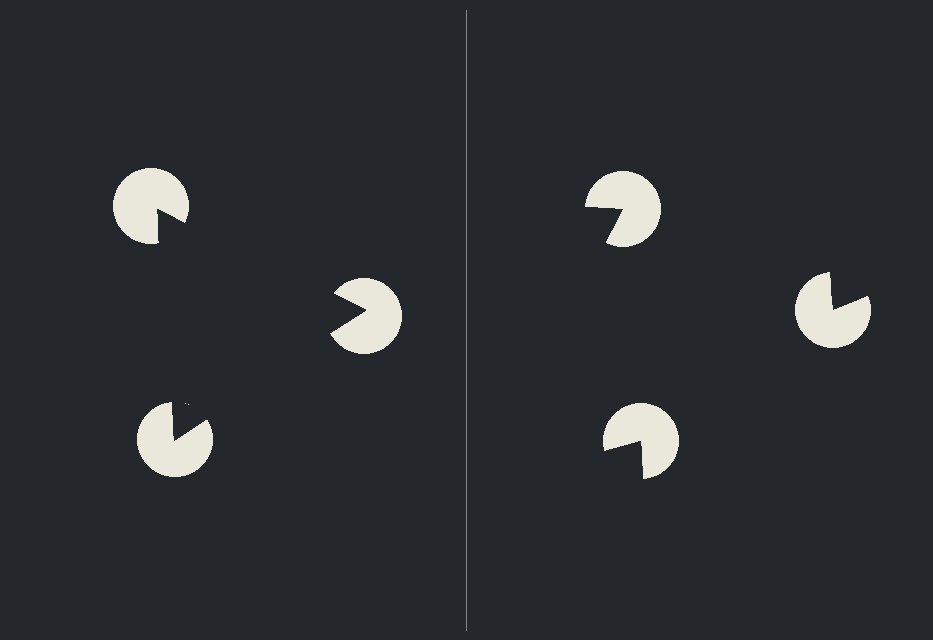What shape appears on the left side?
An illusory triangle.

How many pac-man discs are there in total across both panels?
6 — 3 on each side.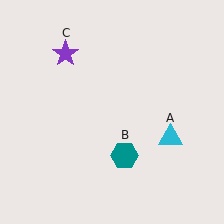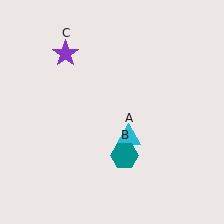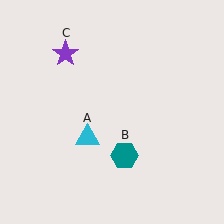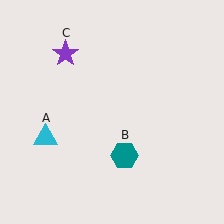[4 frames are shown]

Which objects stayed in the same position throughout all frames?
Teal hexagon (object B) and purple star (object C) remained stationary.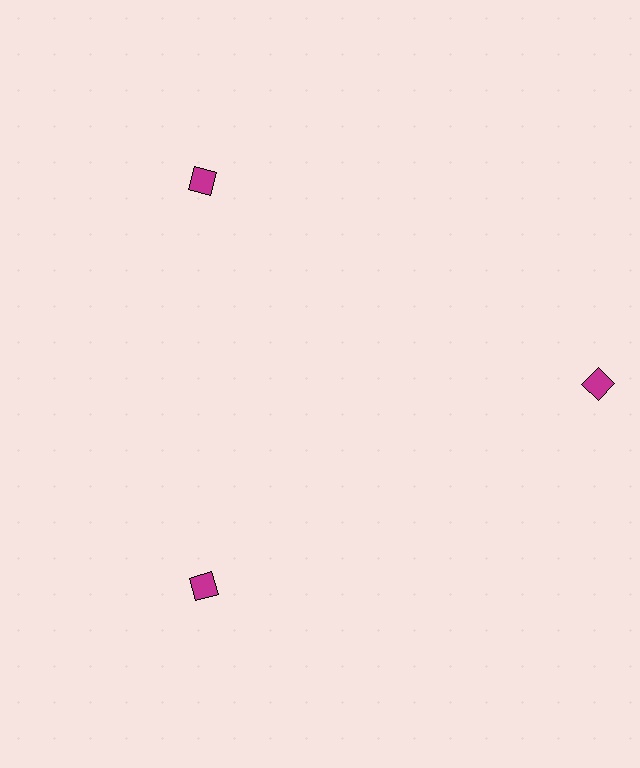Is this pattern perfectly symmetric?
No. The 3 magenta squares are arranged in a ring, but one element near the 3 o'clock position is pushed outward from the center, breaking the 3-fold rotational symmetry.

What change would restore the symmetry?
The symmetry would be restored by moving it inward, back onto the ring so that all 3 squares sit at equal angles and equal distance from the center.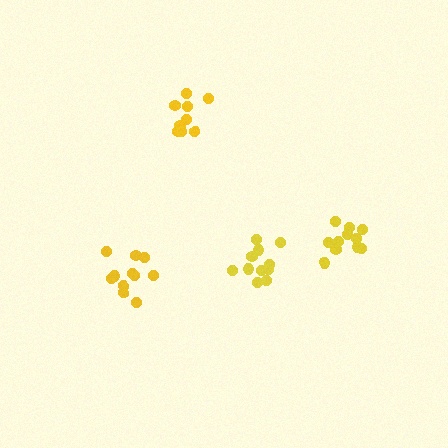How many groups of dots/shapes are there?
There are 4 groups.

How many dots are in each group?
Group 1: 12 dots, Group 2: 11 dots, Group 3: 11 dots, Group 4: 10 dots (44 total).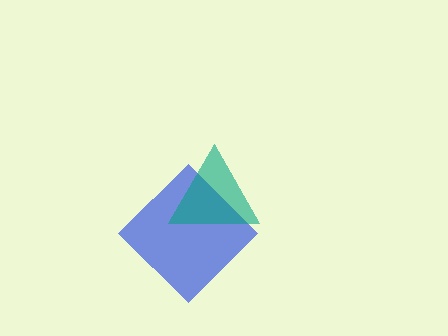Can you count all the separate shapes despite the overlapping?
Yes, there are 2 separate shapes.